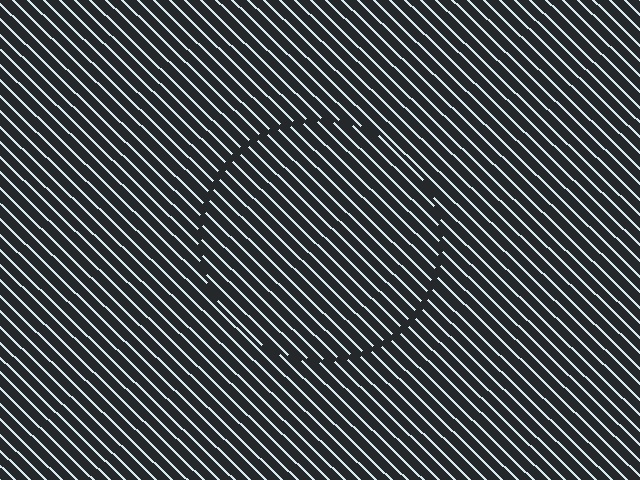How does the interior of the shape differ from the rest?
The interior of the shape contains the same grating, shifted by half a period — the contour is defined by the phase discontinuity where line-ends from the inner and outer gratings abut.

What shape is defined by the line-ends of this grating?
An illusory circle. The interior of the shape contains the same grating, shifted by half a period — the contour is defined by the phase discontinuity where line-ends from the inner and outer gratings abut.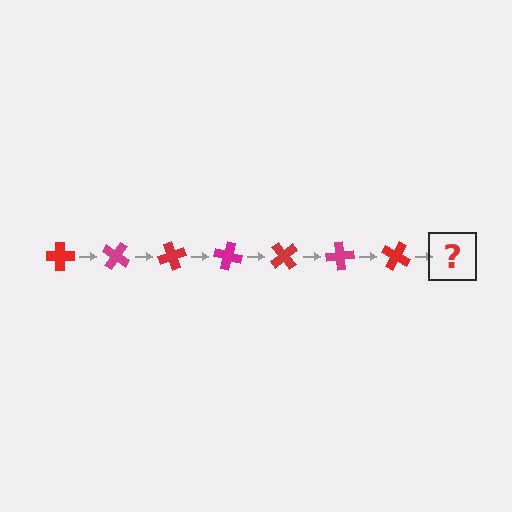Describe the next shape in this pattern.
It should be a magenta cross, rotated 245 degrees from the start.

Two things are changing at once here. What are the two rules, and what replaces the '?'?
The two rules are that it rotates 35 degrees each step and the color cycles through red and magenta. The '?' should be a magenta cross, rotated 245 degrees from the start.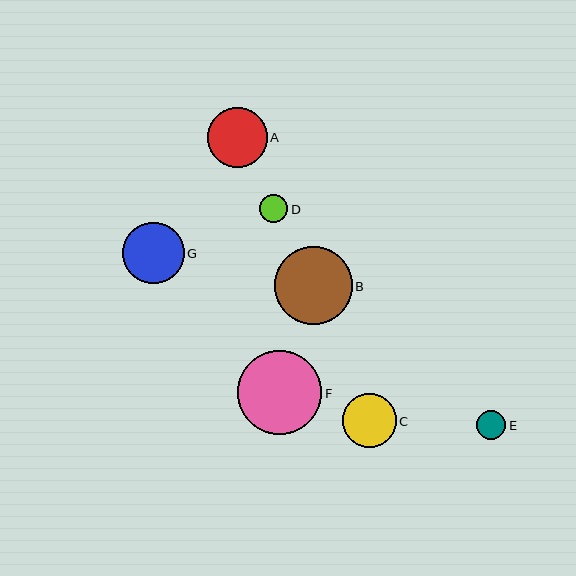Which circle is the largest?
Circle F is the largest with a size of approximately 84 pixels.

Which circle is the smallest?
Circle D is the smallest with a size of approximately 28 pixels.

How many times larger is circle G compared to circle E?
Circle G is approximately 2.1 times the size of circle E.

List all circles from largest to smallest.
From largest to smallest: F, B, G, A, C, E, D.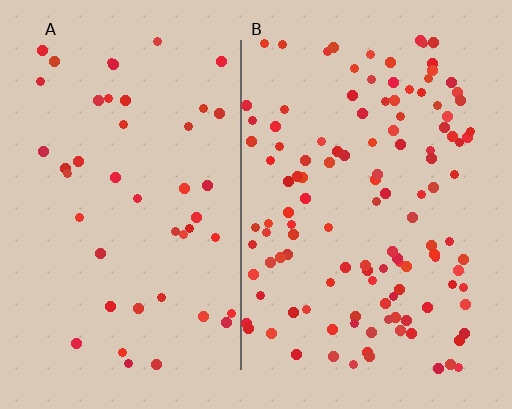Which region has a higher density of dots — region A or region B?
B (the right).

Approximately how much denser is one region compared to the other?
Approximately 2.7× — region B over region A.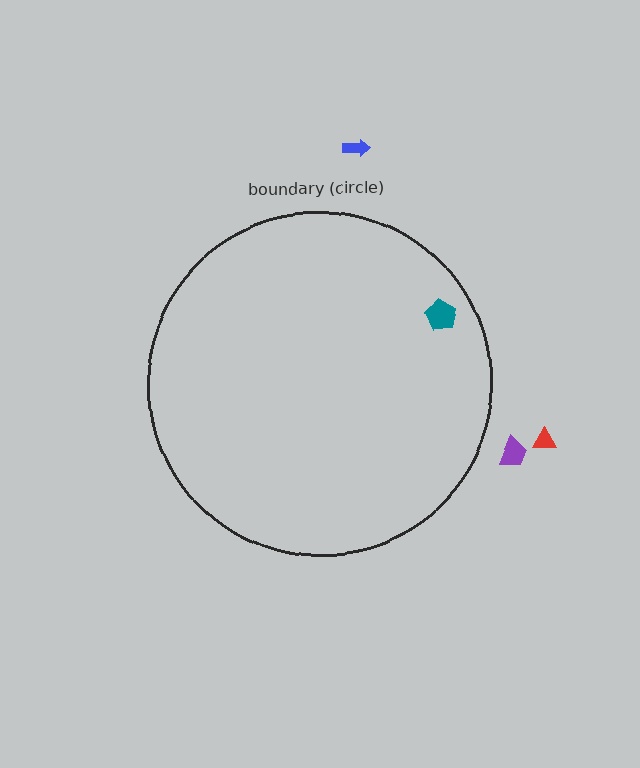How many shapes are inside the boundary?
1 inside, 3 outside.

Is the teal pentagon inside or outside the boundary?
Inside.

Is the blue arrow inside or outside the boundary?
Outside.